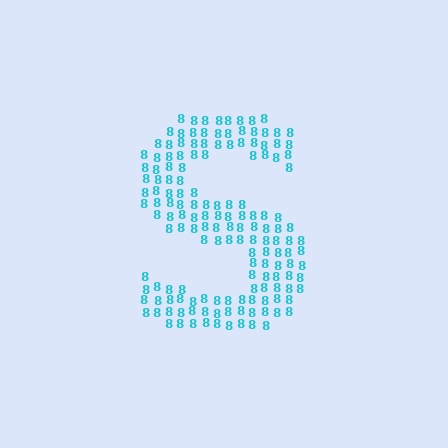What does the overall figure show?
The overall figure shows the letter S.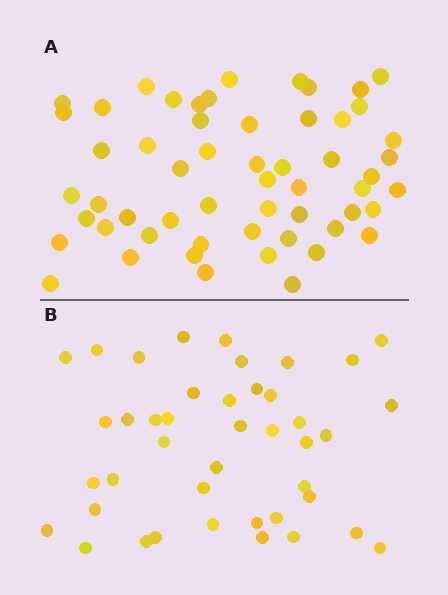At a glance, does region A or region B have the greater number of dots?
Region A (the top region) has more dots.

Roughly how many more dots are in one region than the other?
Region A has approximately 15 more dots than region B.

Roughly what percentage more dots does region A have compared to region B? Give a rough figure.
About 35% more.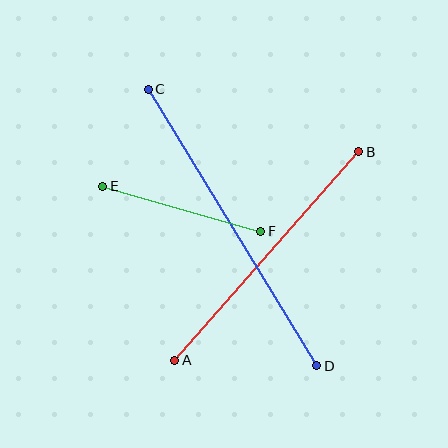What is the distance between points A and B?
The distance is approximately 278 pixels.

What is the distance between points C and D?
The distance is approximately 324 pixels.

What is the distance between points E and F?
The distance is approximately 164 pixels.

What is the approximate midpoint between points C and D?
The midpoint is at approximately (233, 228) pixels.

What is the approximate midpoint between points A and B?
The midpoint is at approximately (267, 256) pixels.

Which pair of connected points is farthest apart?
Points C and D are farthest apart.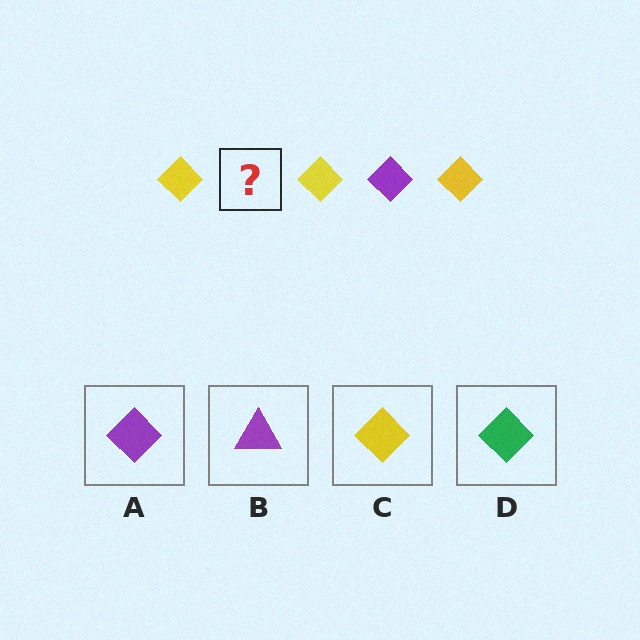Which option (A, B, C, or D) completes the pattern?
A.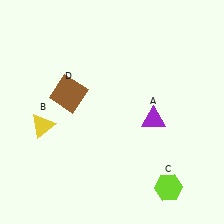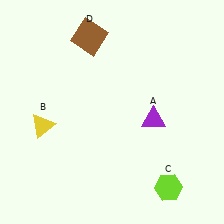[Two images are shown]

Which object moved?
The brown square (D) moved up.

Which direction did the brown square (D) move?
The brown square (D) moved up.